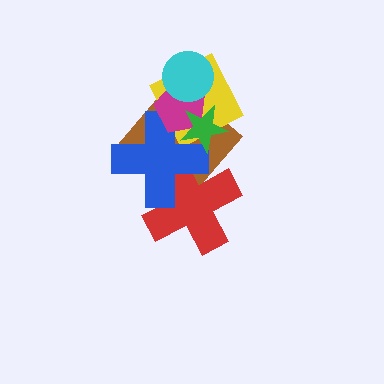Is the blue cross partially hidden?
Yes, it is partially covered by another shape.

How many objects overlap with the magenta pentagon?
5 objects overlap with the magenta pentagon.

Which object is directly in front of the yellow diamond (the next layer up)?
The blue cross is directly in front of the yellow diamond.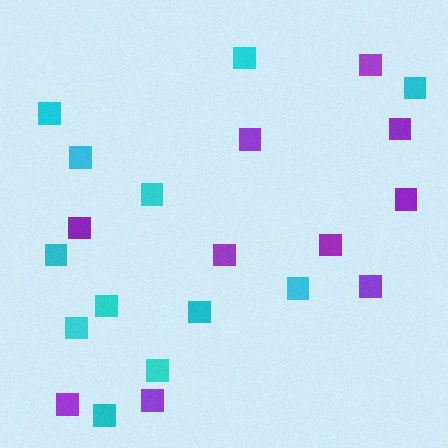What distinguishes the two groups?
There are 2 groups: one group of purple squares (10) and one group of cyan squares (12).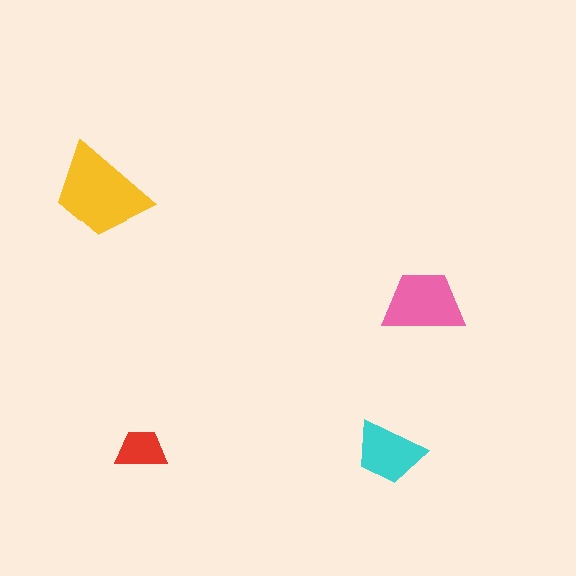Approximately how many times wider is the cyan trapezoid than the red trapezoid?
About 1.5 times wider.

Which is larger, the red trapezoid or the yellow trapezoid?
The yellow one.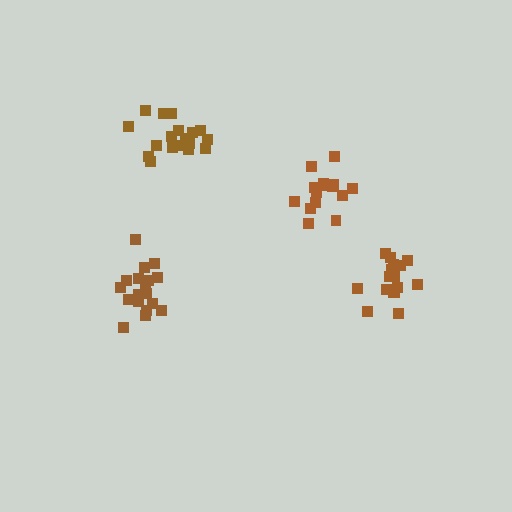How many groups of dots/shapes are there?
There are 4 groups.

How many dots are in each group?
Group 1: 15 dots, Group 2: 18 dots, Group 3: 18 dots, Group 4: 16 dots (67 total).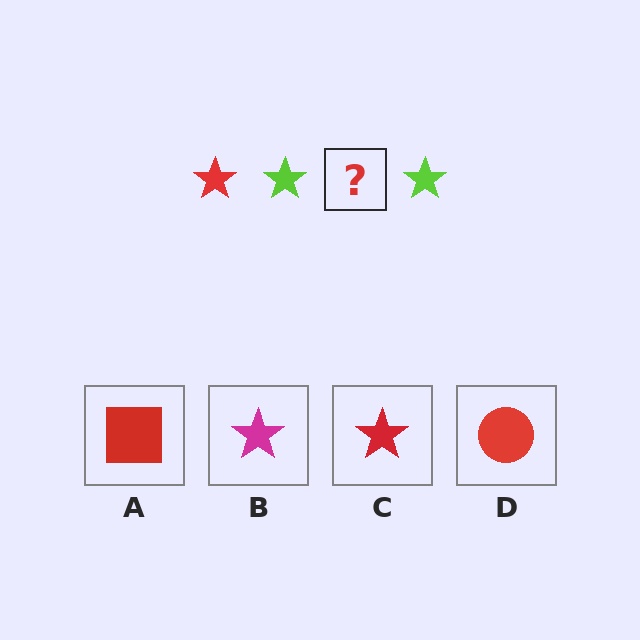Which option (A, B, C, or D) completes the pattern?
C.